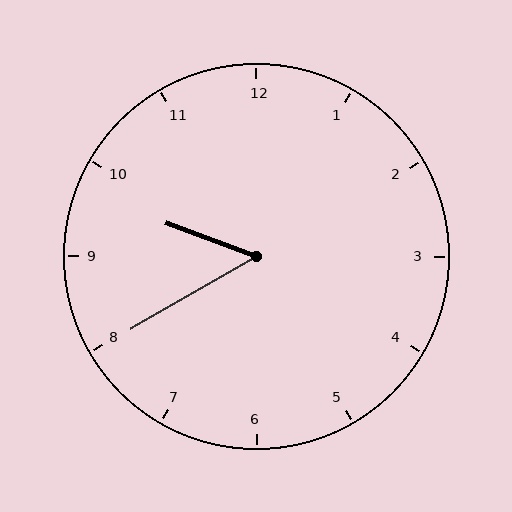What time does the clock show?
9:40.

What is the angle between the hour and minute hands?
Approximately 50 degrees.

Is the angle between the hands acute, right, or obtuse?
It is acute.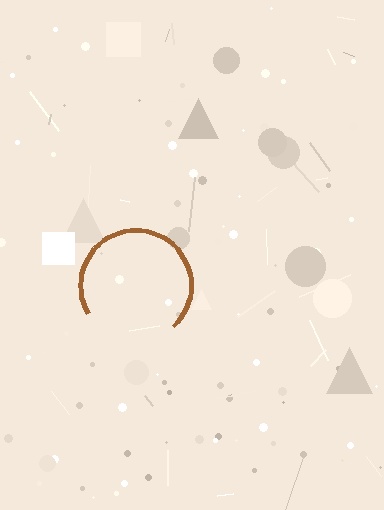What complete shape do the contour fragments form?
The contour fragments form a circle.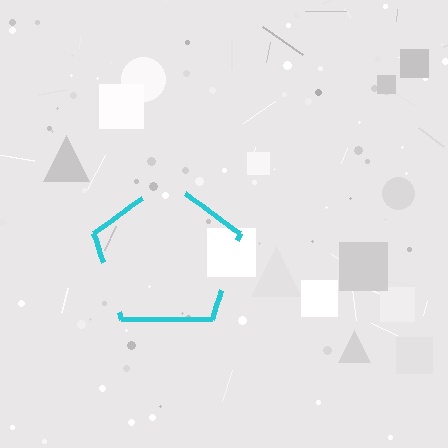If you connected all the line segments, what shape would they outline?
They would outline a pentagon.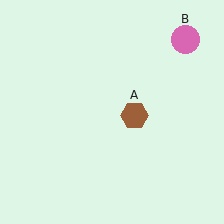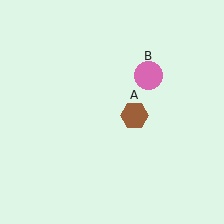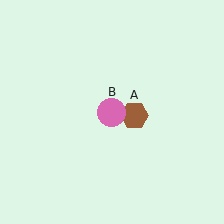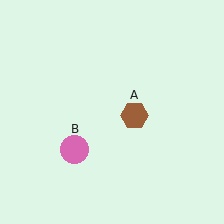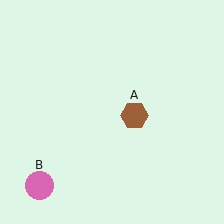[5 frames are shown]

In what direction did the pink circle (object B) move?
The pink circle (object B) moved down and to the left.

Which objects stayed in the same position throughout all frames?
Brown hexagon (object A) remained stationary.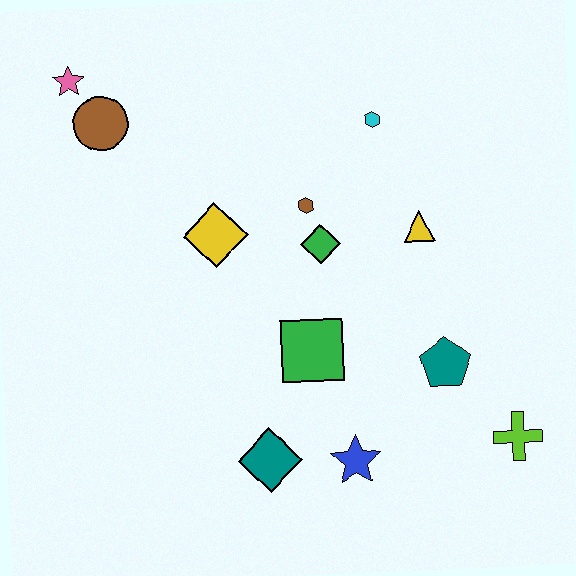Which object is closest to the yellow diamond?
The brown hexagon is closest to the yellow diamond.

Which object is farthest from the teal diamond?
The pink star is farthest from the teal diamond.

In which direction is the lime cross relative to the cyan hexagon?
The lime cross is below the cyan hexagon.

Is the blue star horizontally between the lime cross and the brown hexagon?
Yes